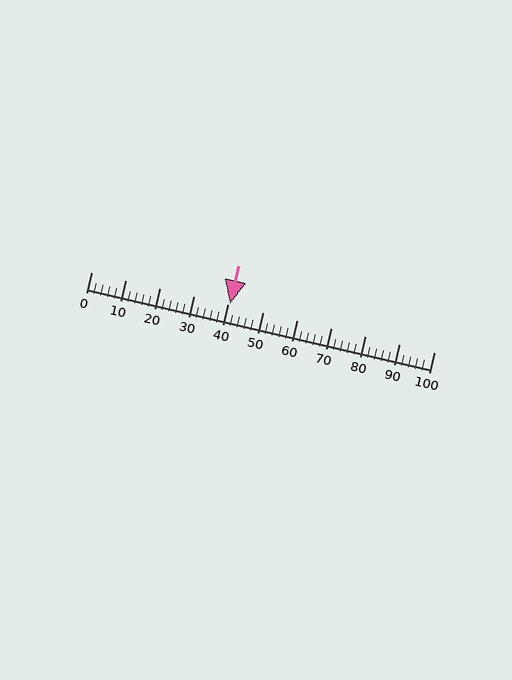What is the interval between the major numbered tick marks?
The major tick marks are spaced 10 units apart.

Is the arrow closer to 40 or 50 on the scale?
The arrow is closer to 40.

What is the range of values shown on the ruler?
The ruler shows values from 0 to 100.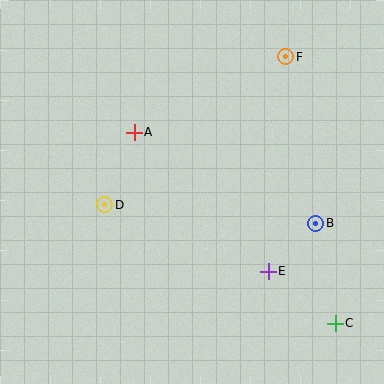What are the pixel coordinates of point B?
Point B is at (316, 223).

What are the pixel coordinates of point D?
Point D is at (105, 205).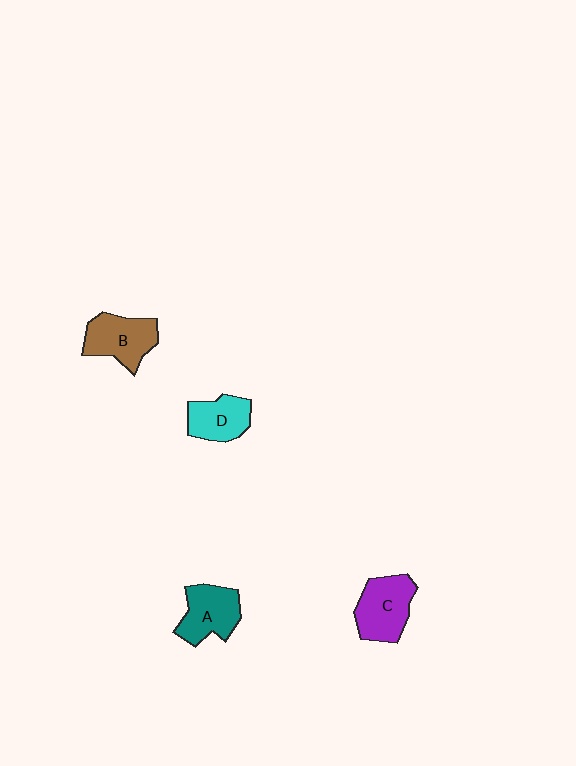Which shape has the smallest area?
Shape D (cyan).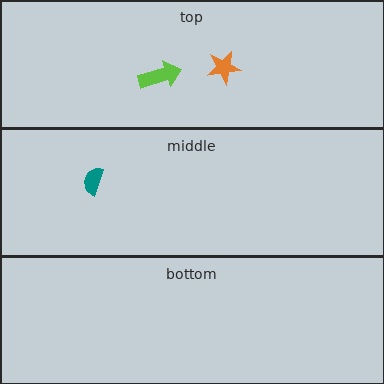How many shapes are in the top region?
2.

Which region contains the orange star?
The top region.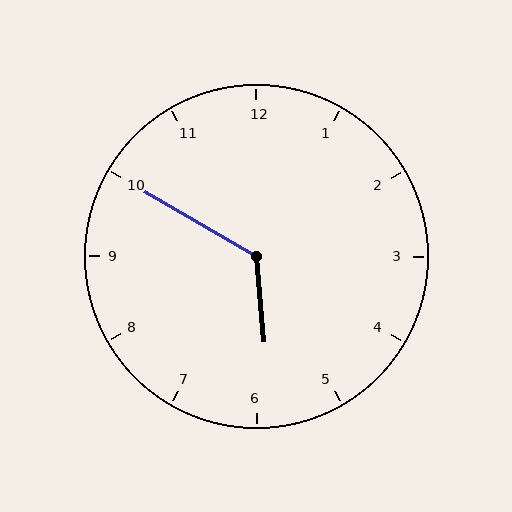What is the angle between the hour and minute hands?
Approximately 125 degrees.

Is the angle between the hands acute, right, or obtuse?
It is obtuse.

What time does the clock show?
5:50.